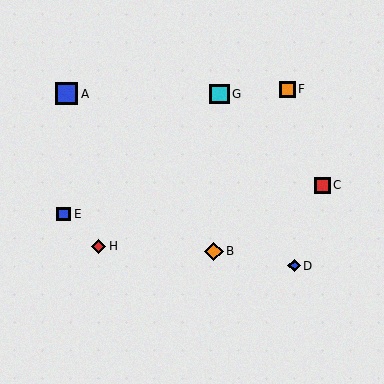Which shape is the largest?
The blue square (labeled A) is the largest.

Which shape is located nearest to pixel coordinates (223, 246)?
The orange diamond (labeled B) at (214, 251) is nearest to that location.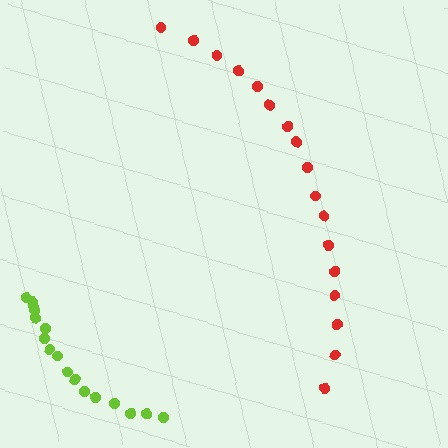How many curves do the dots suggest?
There are 2 distinct paths.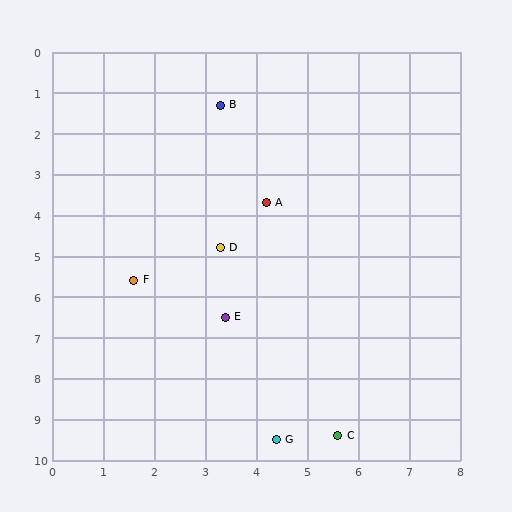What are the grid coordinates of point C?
Point C is at approximately (5.6, 9.4).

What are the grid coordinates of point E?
Point E is at approximately (3.4, 6.5).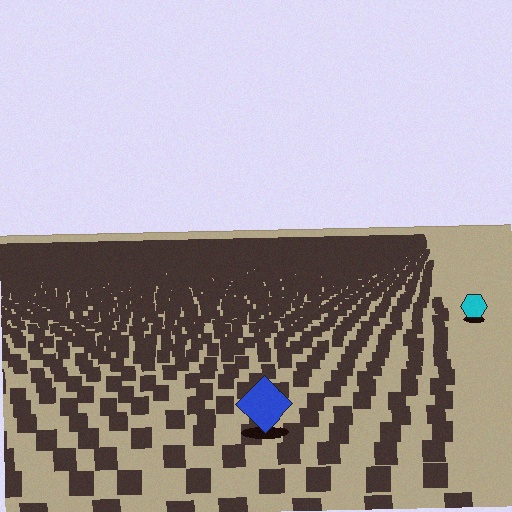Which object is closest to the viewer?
The blue diamond is closest. The texture marks near it are larger and more spread out.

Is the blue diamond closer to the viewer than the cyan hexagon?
Yes. The blue diamond is closer — you can tell from the texture gradient: the ground texture is coarser near it.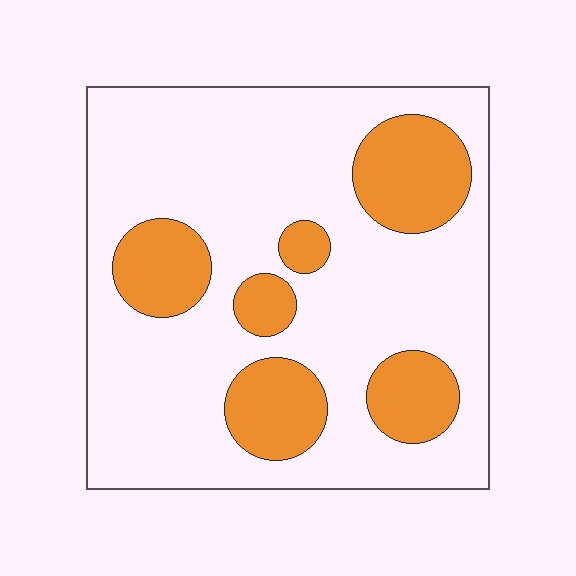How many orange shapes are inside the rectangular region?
6.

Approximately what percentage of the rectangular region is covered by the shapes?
Approximately 25%.